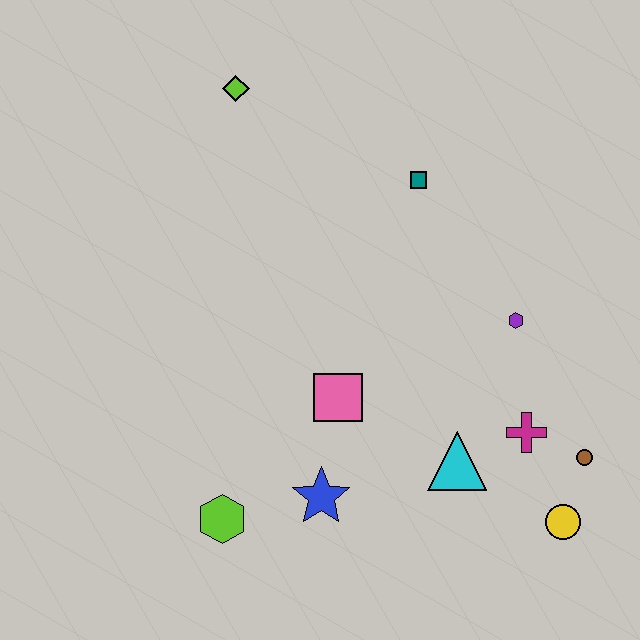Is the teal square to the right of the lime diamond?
Yes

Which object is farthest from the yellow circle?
The lime diamond is farthest from the yellow circle.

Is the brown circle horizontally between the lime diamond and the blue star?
No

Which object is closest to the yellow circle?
The brown circle is closest to the yellow circle.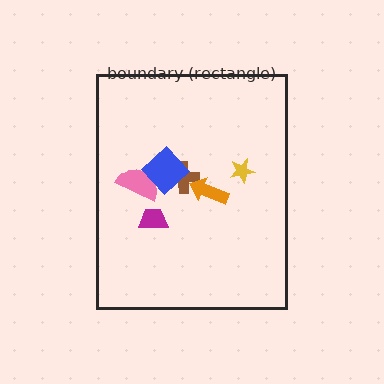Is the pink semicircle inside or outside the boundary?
Inside.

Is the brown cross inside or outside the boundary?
Inside.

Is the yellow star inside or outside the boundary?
Inside.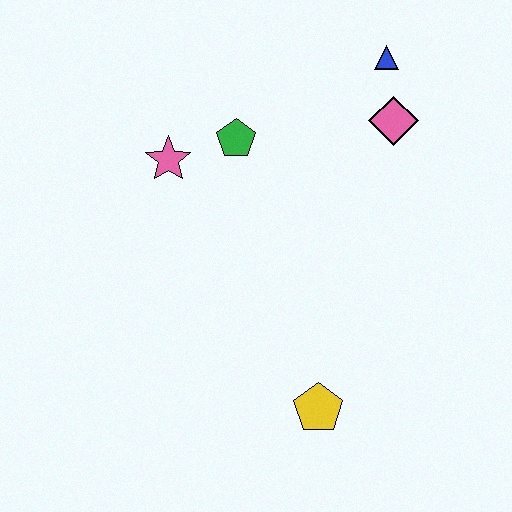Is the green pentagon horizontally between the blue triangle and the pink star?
Yes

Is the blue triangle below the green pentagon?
No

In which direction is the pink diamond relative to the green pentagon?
The pink diamond is to the right of the green pentagon.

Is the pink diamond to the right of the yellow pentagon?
Yes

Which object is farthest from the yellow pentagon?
The blue triangle is farthest from the yellow pentagon.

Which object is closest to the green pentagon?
The pink star is closest to the green pentagon.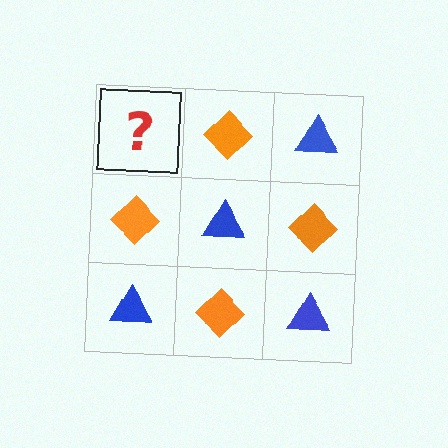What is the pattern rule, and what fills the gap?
The rule is that it alternates blue triangle and orange diamond in a checkerboard pattern. The gap should be filled with a blue triangle.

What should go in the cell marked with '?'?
The missing cell should contain a blue triangle.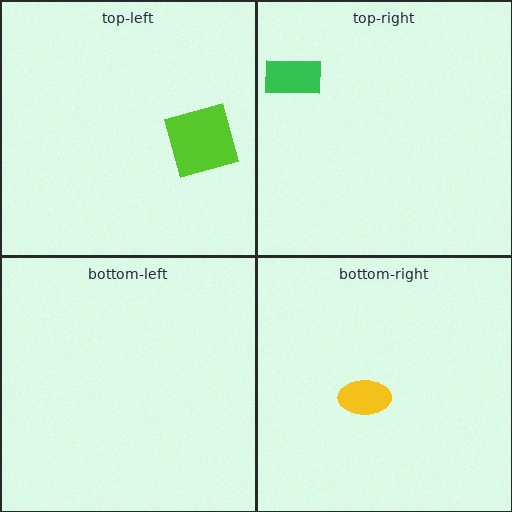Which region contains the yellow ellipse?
The bottom-right region.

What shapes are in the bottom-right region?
The yellow ellipse.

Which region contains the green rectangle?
The top-right region.